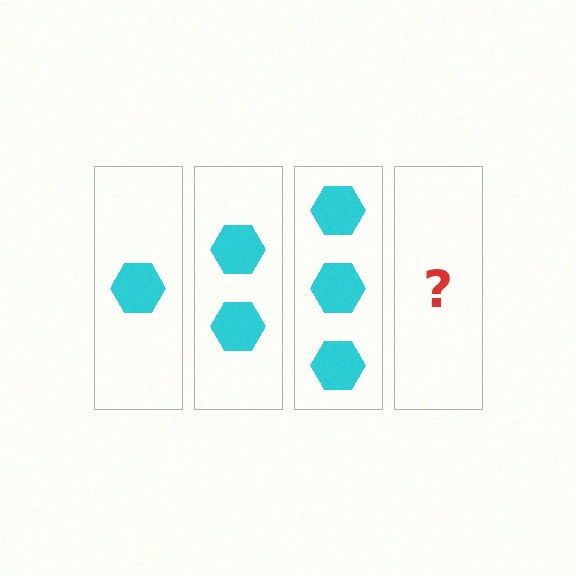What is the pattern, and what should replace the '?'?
The pattern is that each step adds one more hexagon. The '?' should be 4 hexagons.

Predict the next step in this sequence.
The next step is 4 hexagons.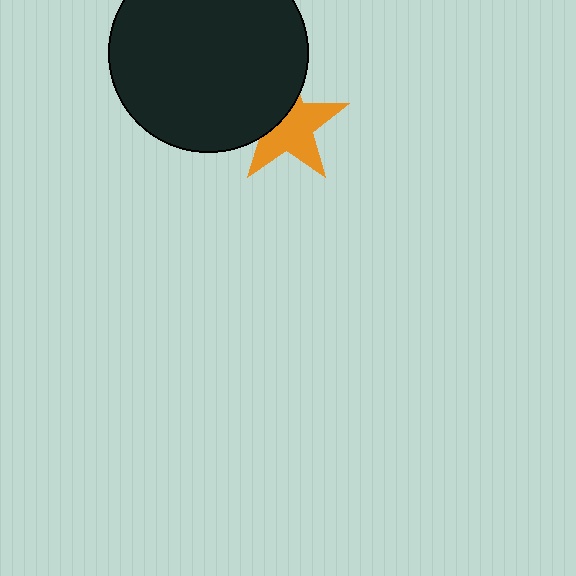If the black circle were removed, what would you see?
You would see the complete orange star.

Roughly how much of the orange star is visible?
About half of it is visible (roughly 62%).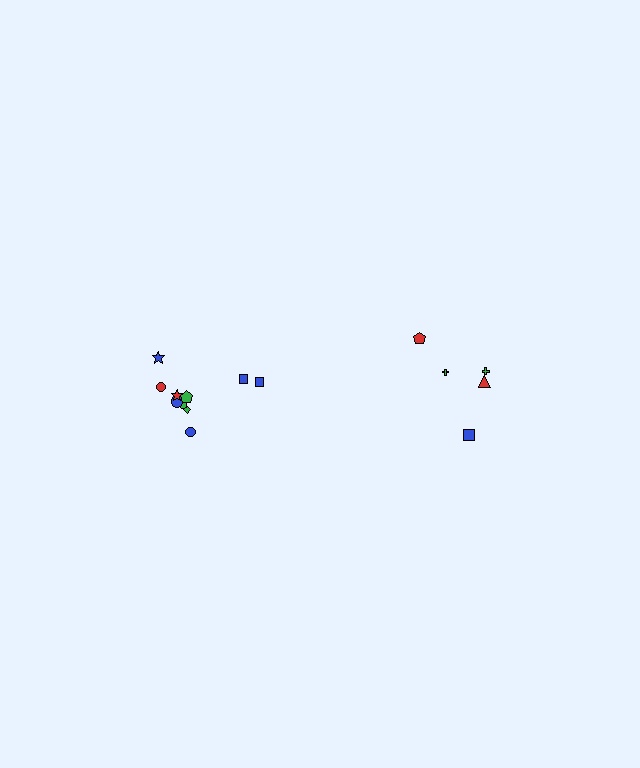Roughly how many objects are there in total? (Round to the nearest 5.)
Roughly 15 objects in total.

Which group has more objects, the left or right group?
The left group.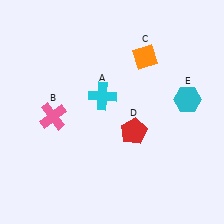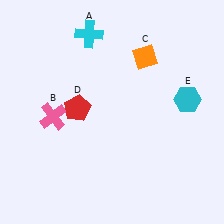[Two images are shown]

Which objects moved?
The objects that moved are: the cyan cross (A), the red pentagon (D).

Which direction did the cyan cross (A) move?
The cyan cross (A) moved up.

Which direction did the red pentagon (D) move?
The red pentagon (D) moved left.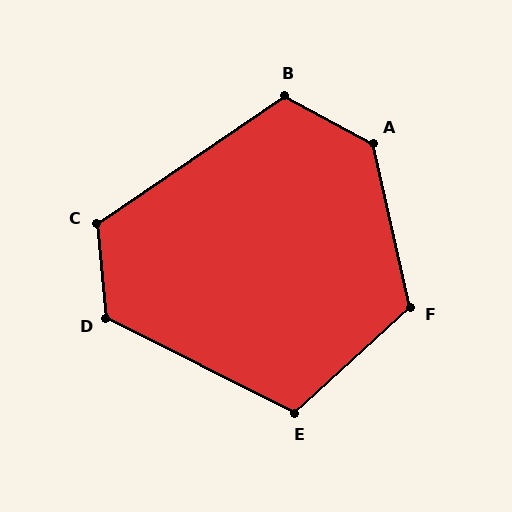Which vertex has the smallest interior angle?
E, at approximately 111 degrees.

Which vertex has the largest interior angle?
A, at approximately 131 degrees.